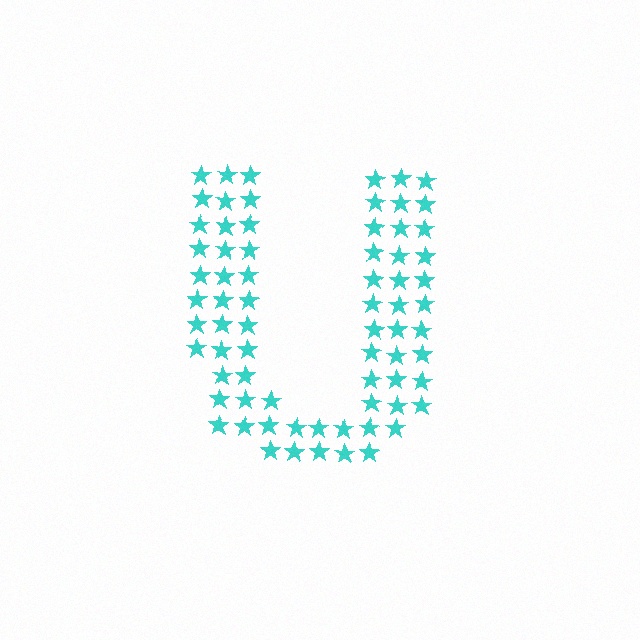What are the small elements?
The small elements are stars.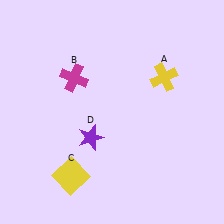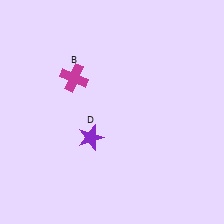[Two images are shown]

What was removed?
The yellow cross (A), the yellow square (C) were removed in Image 2.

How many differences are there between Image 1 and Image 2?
There are 2 differences between the two images.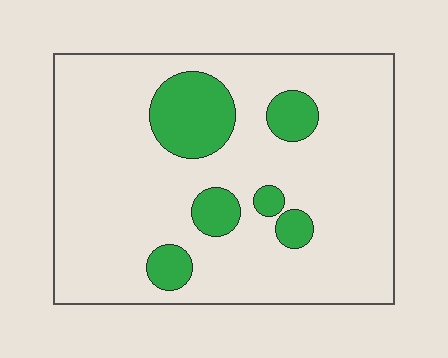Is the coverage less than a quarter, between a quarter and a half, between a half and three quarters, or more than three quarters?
Less than a quarter.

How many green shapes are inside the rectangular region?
6.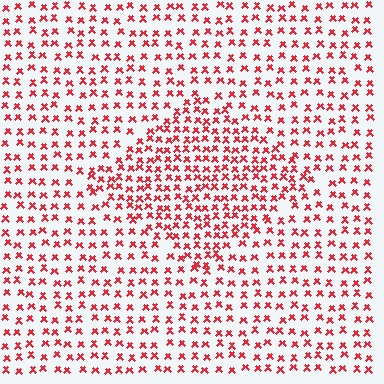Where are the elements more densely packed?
The elements are more densely packed inside the diamond boundary.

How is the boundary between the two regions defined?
The boundary is defined by a change in element density (approximately 1.7x ratio). All elements are the same color, size, and shape.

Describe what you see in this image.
The image contains small red elements arranged at two different densities. A diamond-shaped region is visible where the elements are more densely packed than the surrounding area.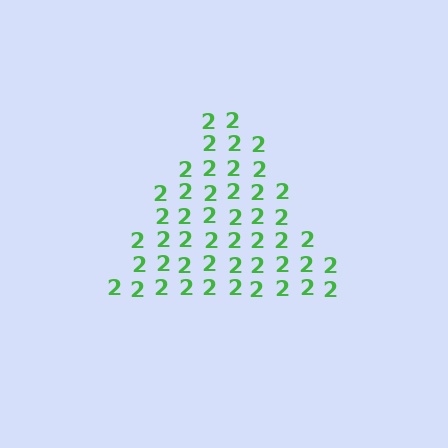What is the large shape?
The large shape is a triangle.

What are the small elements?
The small elements are digit 2's.